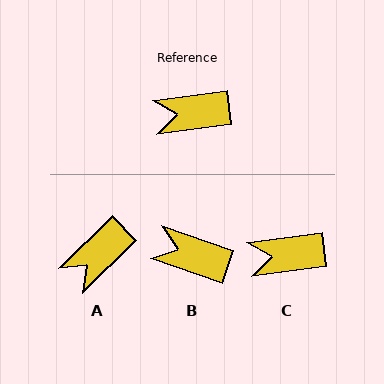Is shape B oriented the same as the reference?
No, it is off by about 26 degrees.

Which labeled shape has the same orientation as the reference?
C.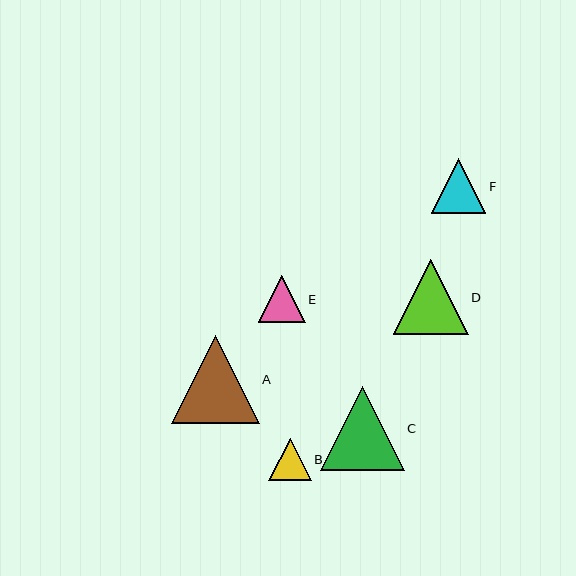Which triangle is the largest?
Triangle A is the largest with a size of approximately 88 pixels.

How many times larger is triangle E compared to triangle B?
Triangle E is approximately 1.1 times the size of triangle B.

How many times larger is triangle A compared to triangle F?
Triangle A is approximately 1.6 times the size of triangle F.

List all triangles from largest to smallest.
From largest to smallest: A, C, D, F, E, B.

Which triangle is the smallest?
Triangle B is the smallest with a size of approximately 43 pixels.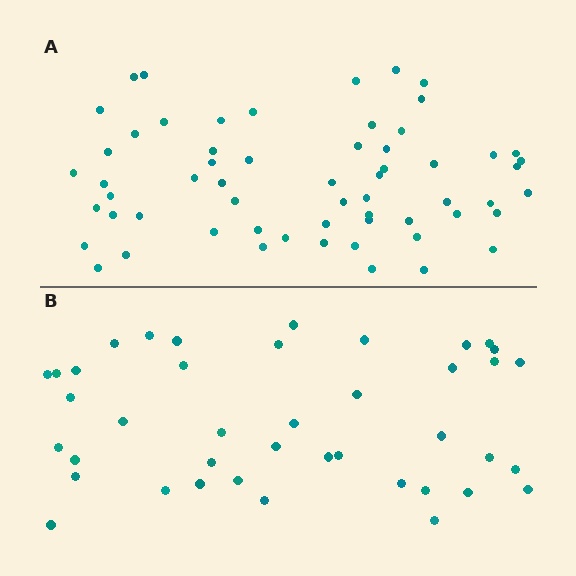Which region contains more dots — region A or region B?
Region A (the top region) has more dots.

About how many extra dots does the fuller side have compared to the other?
Region A has approximately 20 more dots than region B.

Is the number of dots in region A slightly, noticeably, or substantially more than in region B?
Region A has substantially more. The ratio is roughly 1.5 to 1.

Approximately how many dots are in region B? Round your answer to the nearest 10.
About 40 dots. (The exact count is 41, which rounds to 40.)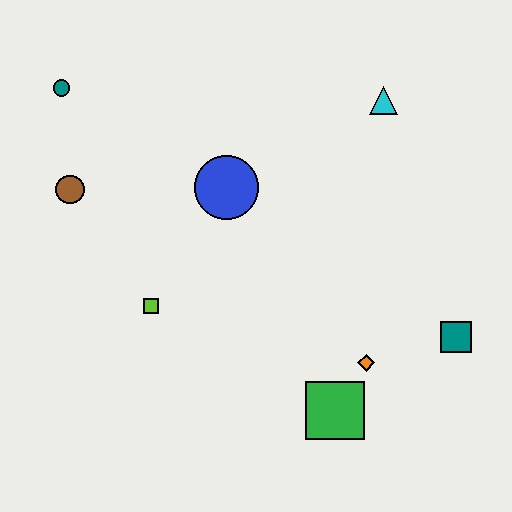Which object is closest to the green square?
The orange diamond is closest to the green square.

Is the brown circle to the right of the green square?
No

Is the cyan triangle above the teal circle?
No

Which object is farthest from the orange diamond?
The teal circle is farthest from the orange diamond.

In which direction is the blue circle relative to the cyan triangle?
The blue circle is to the left of the cyan triangle.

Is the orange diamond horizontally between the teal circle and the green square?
No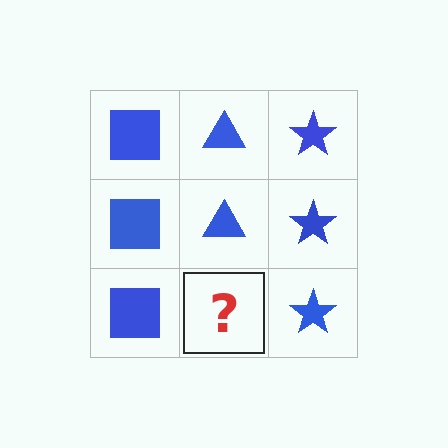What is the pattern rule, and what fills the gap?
The rule is that each column has a consistent shape. The gap should be filled with a blue triangle.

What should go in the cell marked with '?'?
The missing cell should contain a blue triangle.